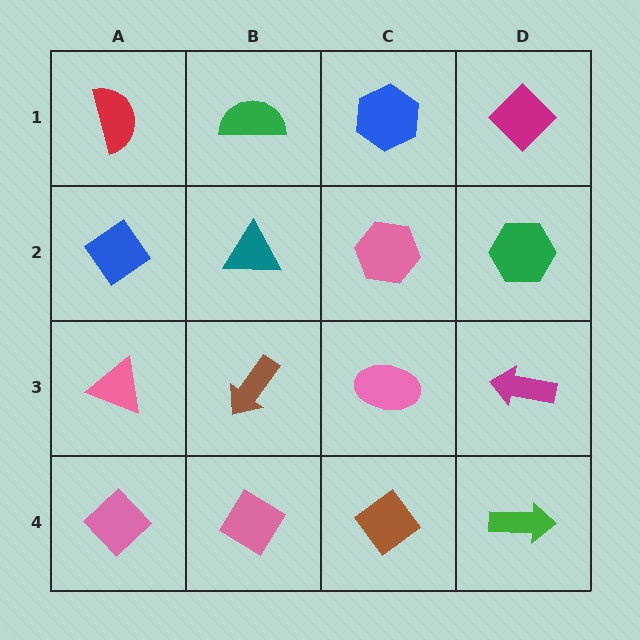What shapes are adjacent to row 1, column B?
A teal triangle (row 2, column B), a red semicircle (row 1, column A), a blue hexagon (row 1, column C).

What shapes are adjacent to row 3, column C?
A pink hexagon (row 2, column C), a brown diamond (row 4, column C), a brown arrow (row 3, column B), a magenta arrow (row 3, column D).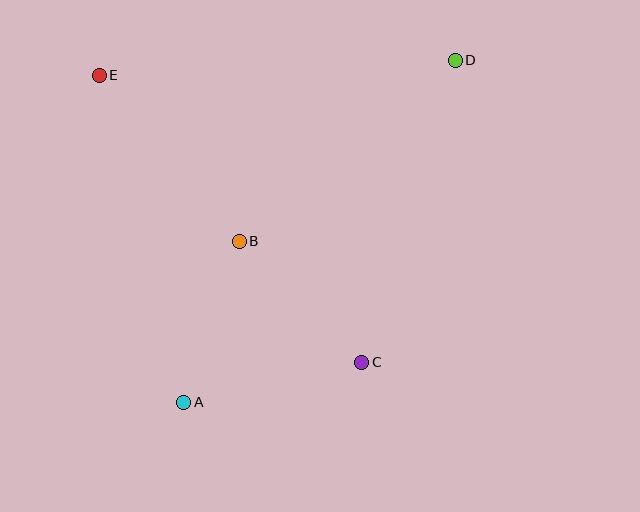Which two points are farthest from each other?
Points A and D are farthest from each other.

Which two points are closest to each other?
Points A and B are closest to each other.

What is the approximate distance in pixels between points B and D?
The distance between B and D is approximately 282 pixels.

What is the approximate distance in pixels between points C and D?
The distance between C and D is approximately 316 pixels.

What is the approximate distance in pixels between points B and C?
The distance between B and C is approximately 172 pixels.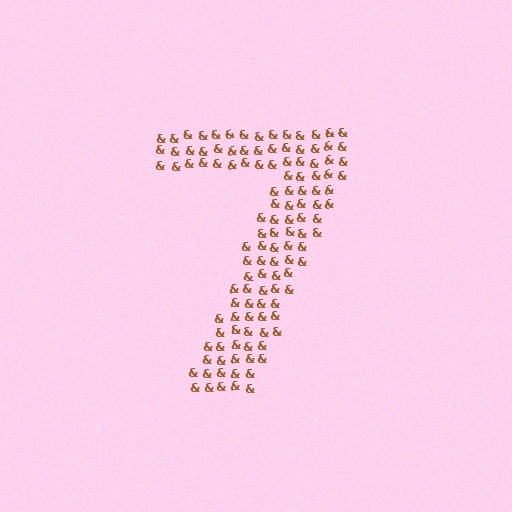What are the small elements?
The small elements are ampersands.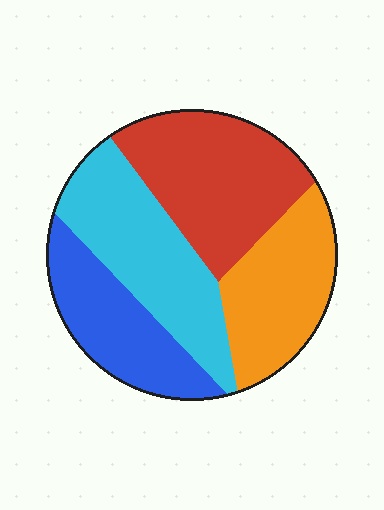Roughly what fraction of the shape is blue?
Blue covers 21% of the shape.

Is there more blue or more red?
Red.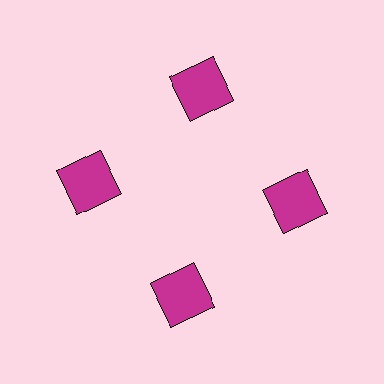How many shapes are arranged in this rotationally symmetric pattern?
There are 4 shapes, arranged in 4 groups of 1.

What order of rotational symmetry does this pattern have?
This pattern has 4-fold rotational symmetry.